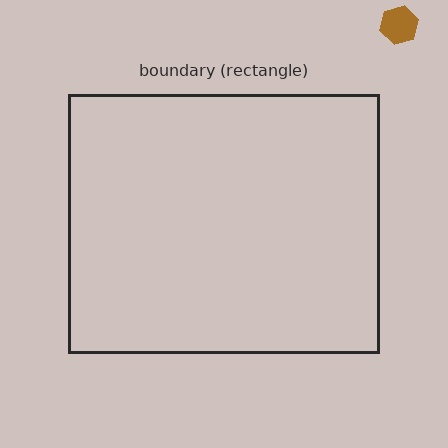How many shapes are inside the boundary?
0 inside, 1 outside.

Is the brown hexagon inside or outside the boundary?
Outside.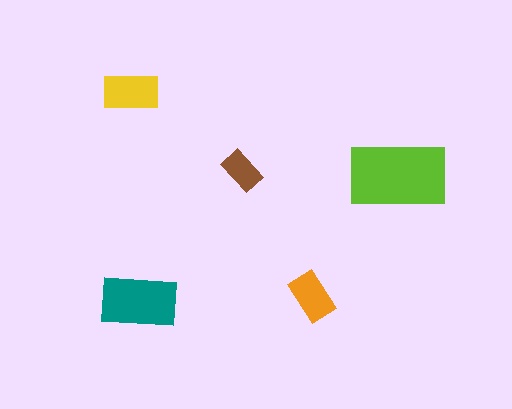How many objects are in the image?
There are 5 objects in the image.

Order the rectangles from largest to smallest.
the lime one, the teal one, the yellow one, the orange one, the brown one.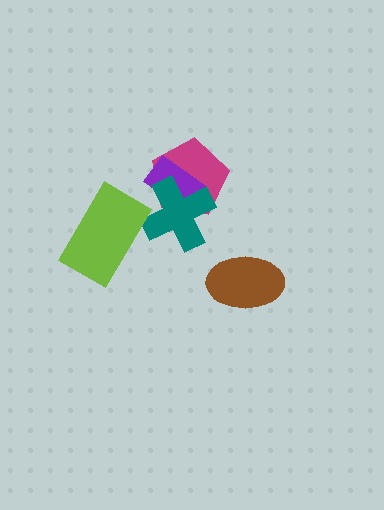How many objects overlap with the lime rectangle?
0 objects overlap with the lime rectangle.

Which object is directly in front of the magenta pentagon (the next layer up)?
The purple rectangle is directly in front of the magenta pentagon.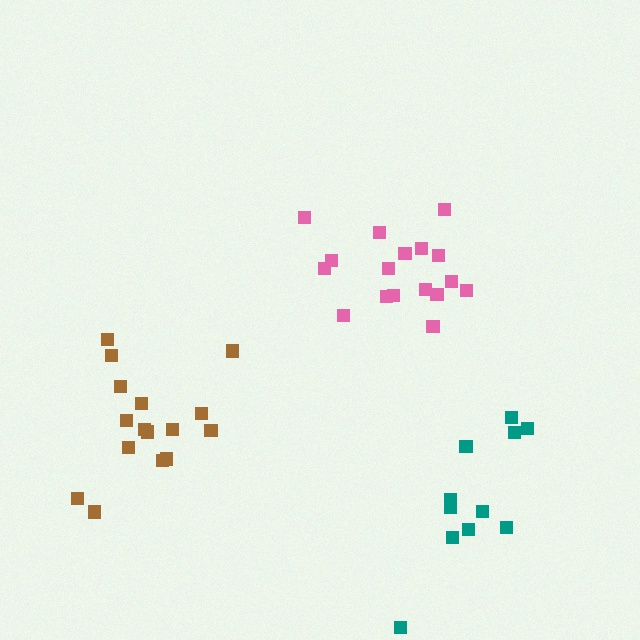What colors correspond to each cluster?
The clusters are colored: pink, teal, brown.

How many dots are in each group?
Group 1: 17 dots, Group 2: 11 dots, Group 3: 16 dots (44 total).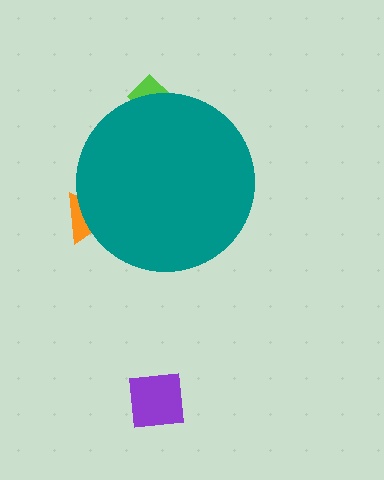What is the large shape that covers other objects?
A teal circle.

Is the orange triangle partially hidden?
Yes, the orange triangle is partially hidden behind the teal circle.